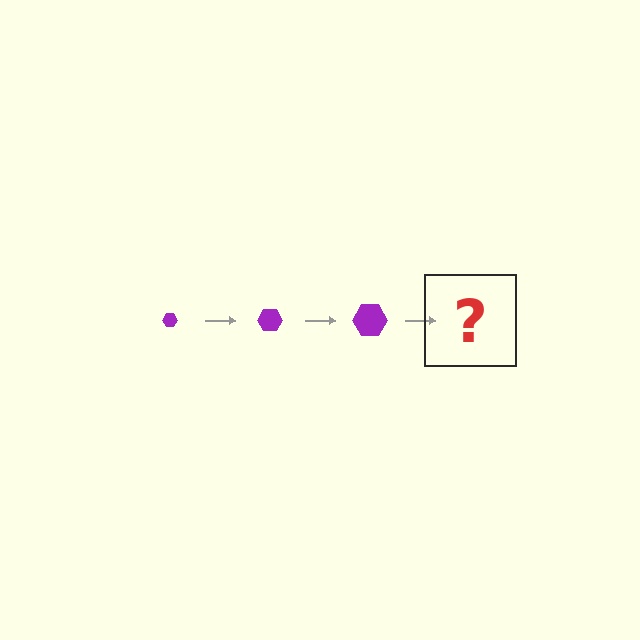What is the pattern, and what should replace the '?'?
The pattern is that the hexagon gets progressively larger each step. The '?' should be a purple hexagon, larger than the previous one.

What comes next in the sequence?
The next element should be a purple hexagon, larger than the previous one.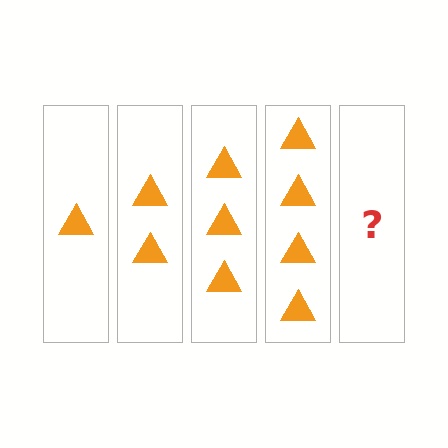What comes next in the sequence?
The next element should be 5 triangles.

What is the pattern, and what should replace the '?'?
The pattern is that each step adds one more triangle. The '?' should be 5 triangles.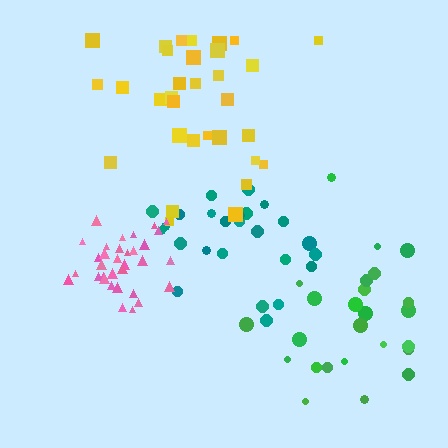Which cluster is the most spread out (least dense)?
Green.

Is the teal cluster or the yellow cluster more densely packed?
Teal.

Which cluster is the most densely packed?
Pink.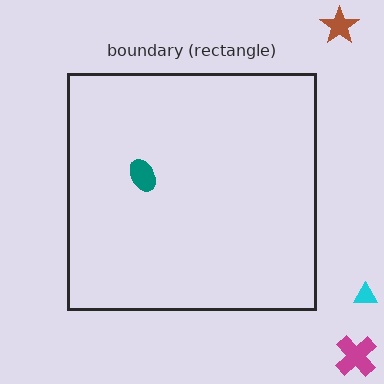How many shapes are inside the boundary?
1 inside, 3 outside.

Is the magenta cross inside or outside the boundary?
Outside.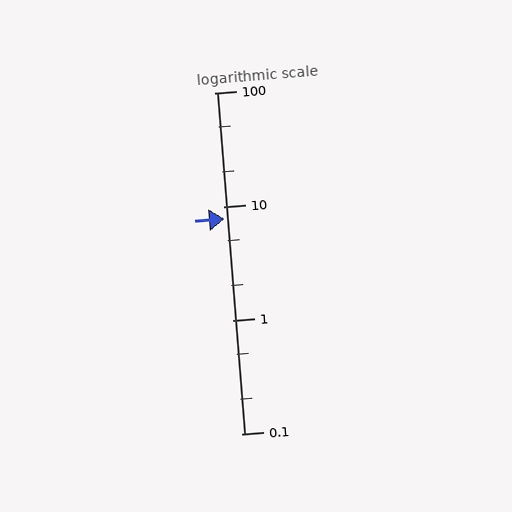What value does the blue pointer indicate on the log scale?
The pointer indicates approximately 7.7.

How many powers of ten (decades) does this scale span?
The scale spans 3 decades, from 0.1 to 100.